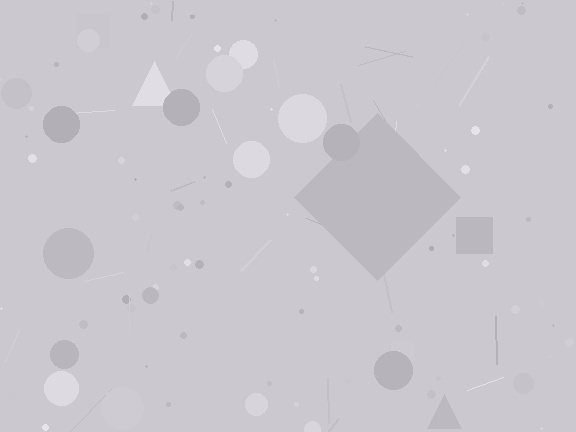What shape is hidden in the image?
A diamond is hidden in the image.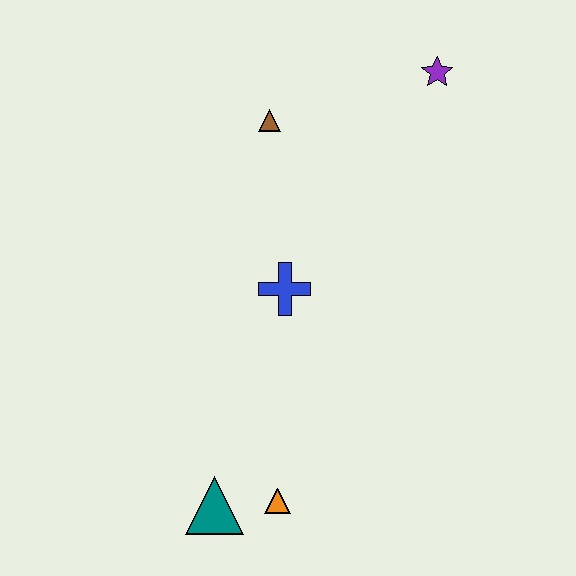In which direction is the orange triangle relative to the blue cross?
The orange triangle is below the blue cross.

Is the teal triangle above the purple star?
No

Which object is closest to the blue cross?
The brown triangle is closest to the blue cross.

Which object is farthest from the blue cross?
The purple star is farthest from the blue cross.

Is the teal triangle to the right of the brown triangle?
No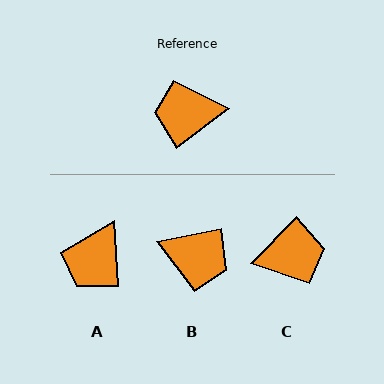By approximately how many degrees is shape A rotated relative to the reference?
Approximately 57 degrees counter-clockwise.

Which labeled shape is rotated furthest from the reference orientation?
C, about 172 degrees away.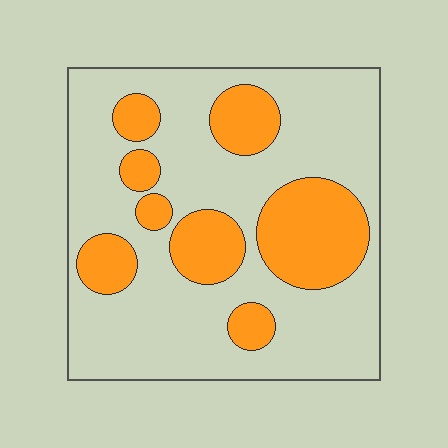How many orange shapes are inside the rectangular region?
8.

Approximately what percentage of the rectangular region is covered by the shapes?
Approximately 30%.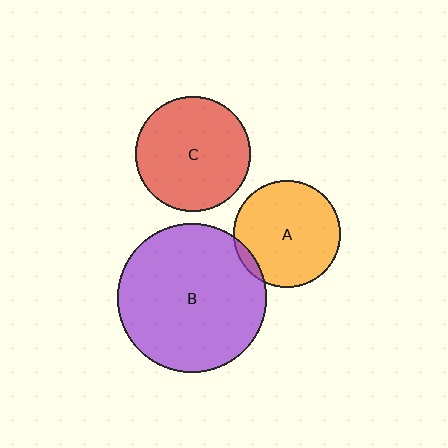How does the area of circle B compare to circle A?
Approximately 1.9 times.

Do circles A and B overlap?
Yes.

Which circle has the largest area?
Circle B (purple).